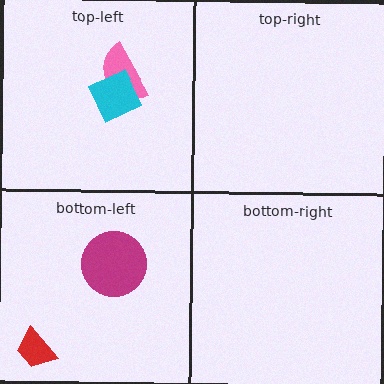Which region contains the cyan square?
The top-left region.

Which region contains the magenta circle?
The bottom-left region.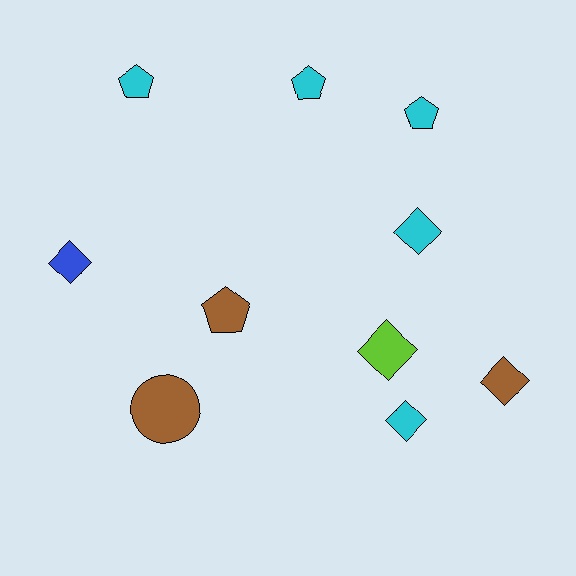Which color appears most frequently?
Cyan, with 5 objects.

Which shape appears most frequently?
Diamond, with 5 objects.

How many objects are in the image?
There are 10 objects.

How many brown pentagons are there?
There is 1 brown pentagon.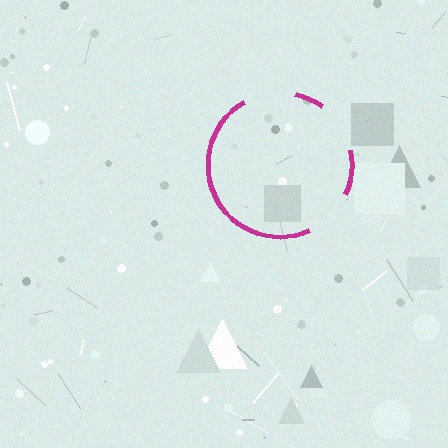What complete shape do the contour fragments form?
The contour fragments form a circle.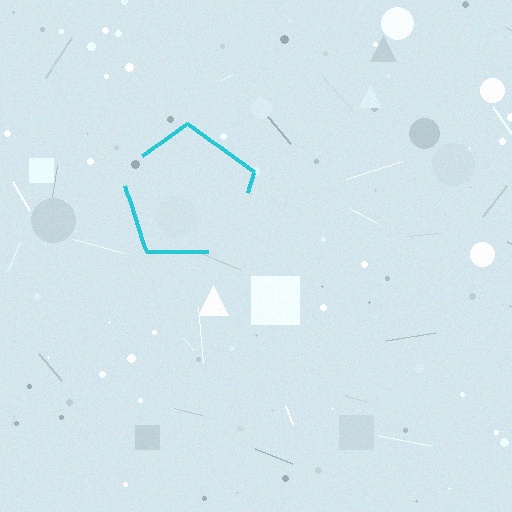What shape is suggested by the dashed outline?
The dashed outline suggests a pentagon.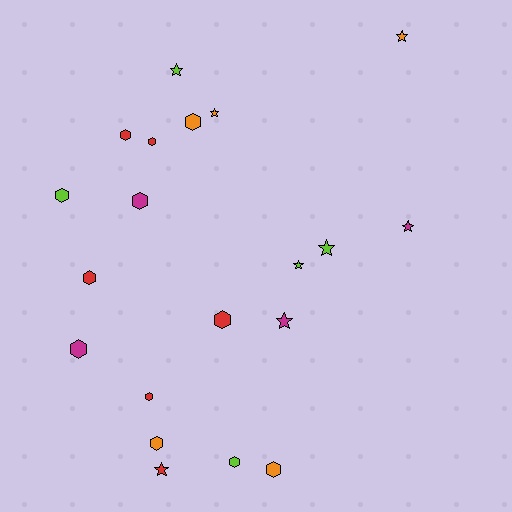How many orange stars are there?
There are 2 orange stars.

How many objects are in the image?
There are 20 objects.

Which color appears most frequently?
Red, with 6 objects.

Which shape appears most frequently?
Hexagon, with 12 objects.